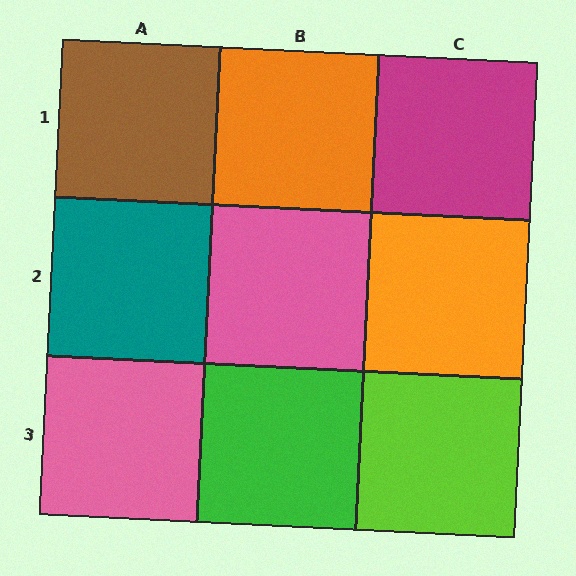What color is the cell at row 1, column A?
Brown.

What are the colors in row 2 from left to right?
Teal, pink, orange.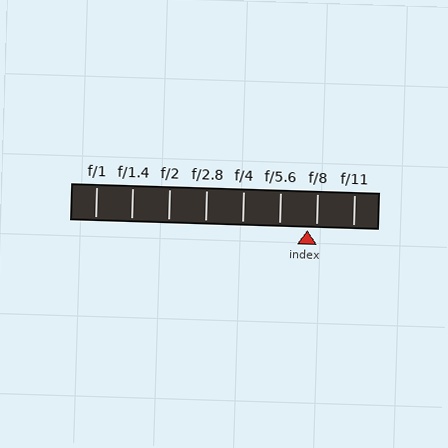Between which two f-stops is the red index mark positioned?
The index mark is between f/5.6 and f/8.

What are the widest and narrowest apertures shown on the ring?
The widest aperture shown is f/1 and the narrowest is f/11.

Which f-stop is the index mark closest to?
The index mark is closest to f/8.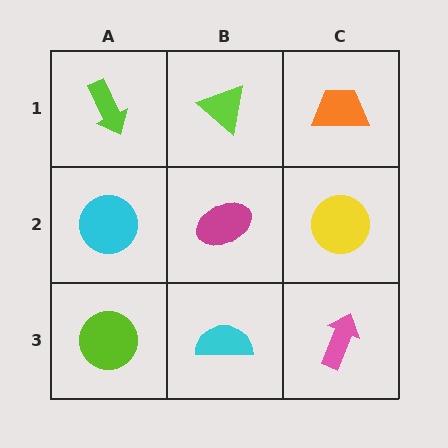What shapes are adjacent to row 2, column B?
A lime triangle (row 1, column B), a cyan semicircle (row 3, column B), a cyan circle (row 2, column A), a yellow circle (row 2, column C).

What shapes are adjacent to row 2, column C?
An orange trapezoid (row 1, column C), a pink arrow (row 3, column C), a magenta ellipse (row 2, column B).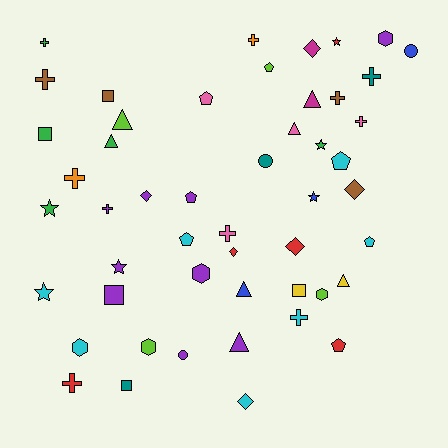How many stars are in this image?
There are 6 stars.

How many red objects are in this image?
There are 5 red objects.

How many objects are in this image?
There are 50 objects.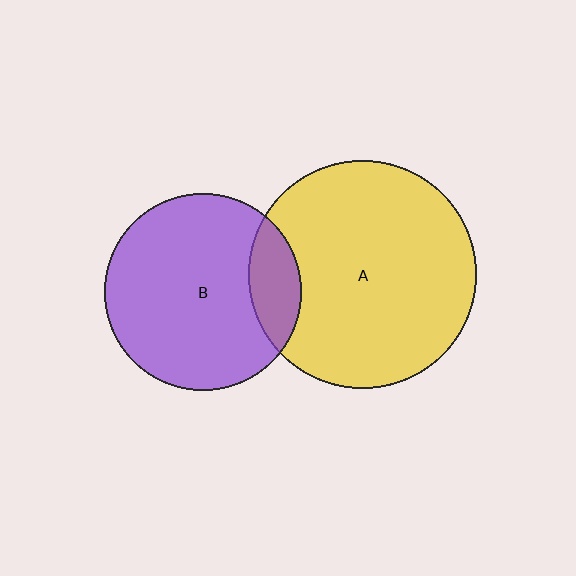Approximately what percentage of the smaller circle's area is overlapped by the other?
Approximately 15%.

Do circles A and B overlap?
Yes.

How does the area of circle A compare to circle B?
Approximately 1.3 times.